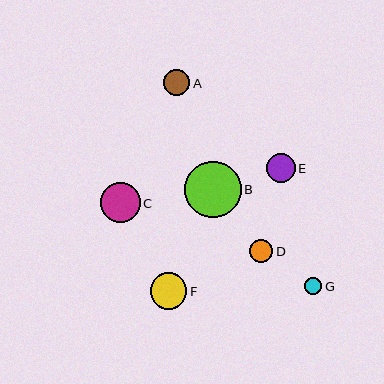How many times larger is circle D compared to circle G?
Circle D is approximately 1.3 times the size of circle G.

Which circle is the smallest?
Circle G is the smallest with a size of approximately 17 pixels.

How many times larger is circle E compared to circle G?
Circle E is approximately 1.6 times the size of circle G.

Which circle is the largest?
Circle B is the largest with a size of approximately 57 pixels.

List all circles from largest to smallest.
From largest to smallest: B, C, F, E, A, D, G.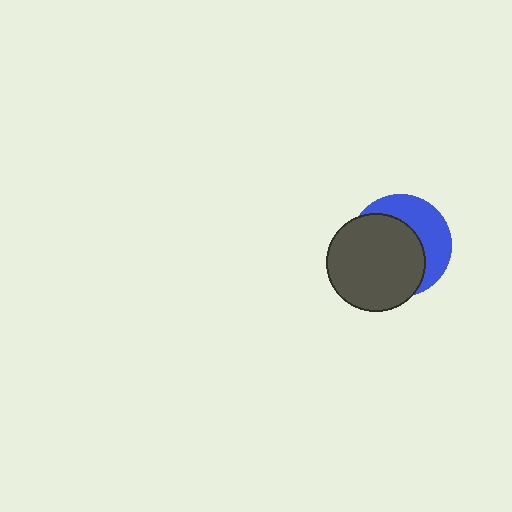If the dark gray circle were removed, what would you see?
You would see the complete blue circle.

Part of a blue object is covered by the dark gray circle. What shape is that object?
It is a circle.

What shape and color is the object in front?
The object in front is a dark gray circle.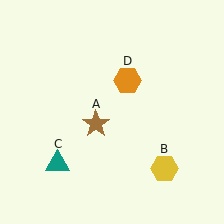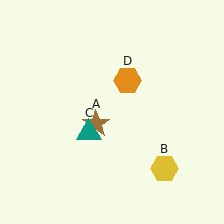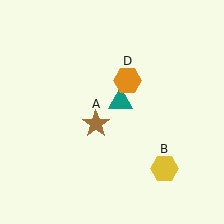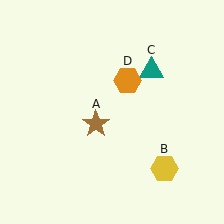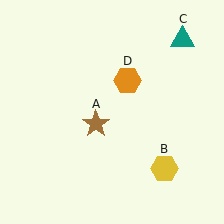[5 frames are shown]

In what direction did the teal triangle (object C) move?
The teal triangle (object C) moved up and to the right.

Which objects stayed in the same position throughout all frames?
Brown star (object A) and yellow hexagon (object B) and orange hexagon (object D) remained stationary.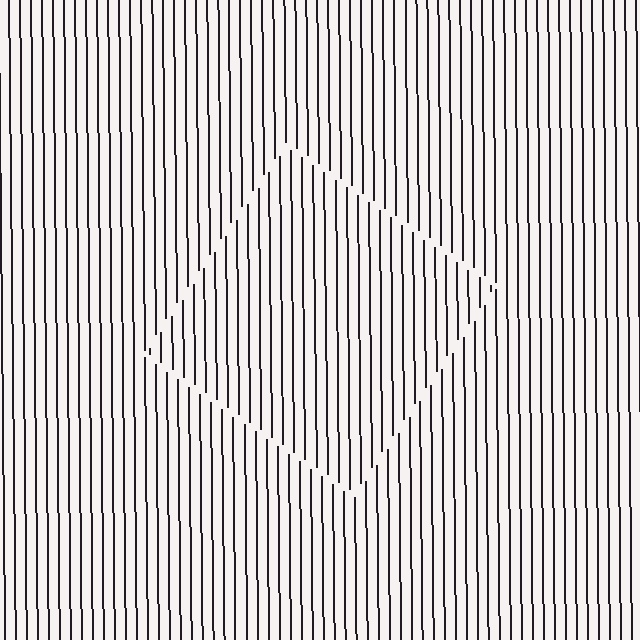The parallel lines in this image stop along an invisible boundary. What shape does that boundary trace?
An illusory square. The interior of the shape contains the same grating, shifted by half a period — the contour is defined by the phase discontinuity where line-ends from the inner and outer gratings abut.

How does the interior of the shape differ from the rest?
The interior of the shape contains the same grating, shifted by half a period — the contour is defined by the phase discontinuity where line-ends from the inner and outer gratings abut.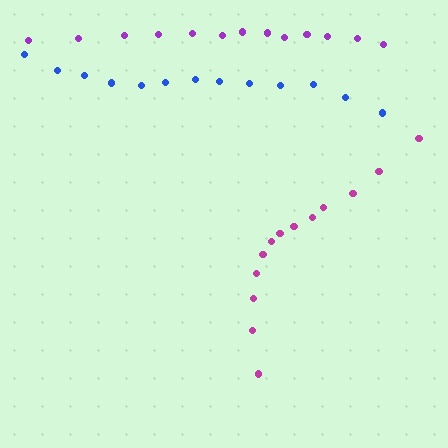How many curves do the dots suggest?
There are 3 distinct paths.